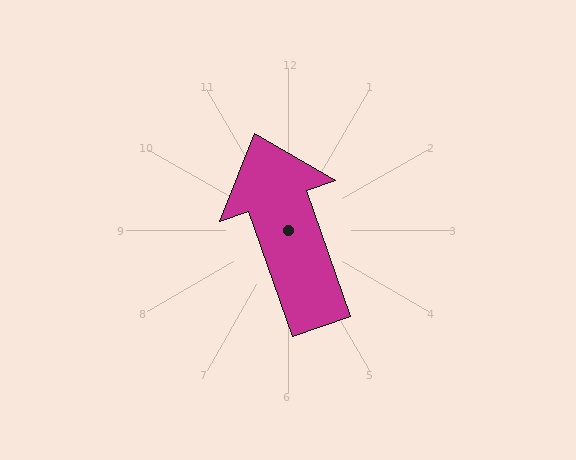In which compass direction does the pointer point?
North.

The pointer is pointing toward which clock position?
Roughly 11 o'clock.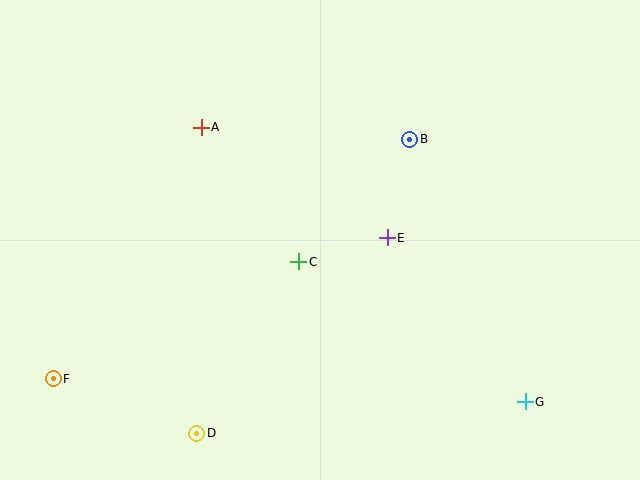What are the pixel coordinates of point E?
Point E is at (387, 238).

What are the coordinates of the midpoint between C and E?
The midpoint between C and E is at (343, 250).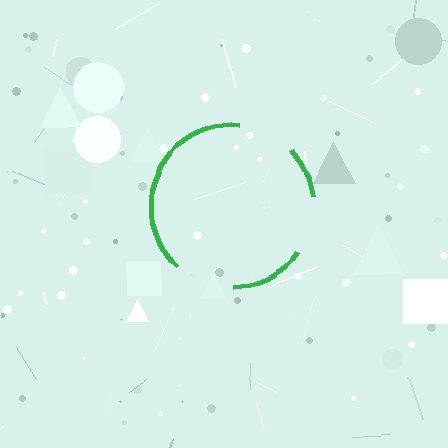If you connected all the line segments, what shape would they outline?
They would outline a circle.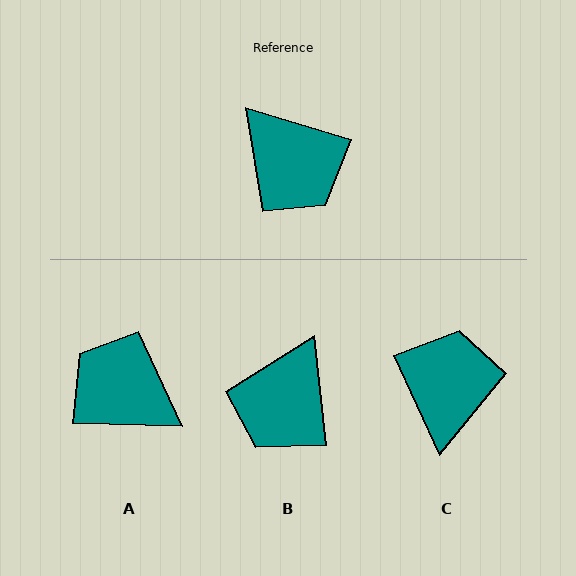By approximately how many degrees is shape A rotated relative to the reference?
Approximately 165 degrees clockwise.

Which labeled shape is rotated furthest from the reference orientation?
A, about 165 degrees away.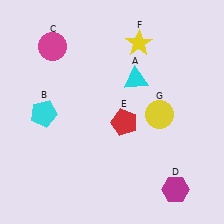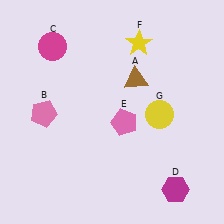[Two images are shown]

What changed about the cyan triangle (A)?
In Image 1, A is cyan. In Image 2, it changed to brown.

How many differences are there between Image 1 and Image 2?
There are 3 differences between the two images.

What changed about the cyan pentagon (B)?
In Image 1, B is cyan. In Image 2, it changed to pink.